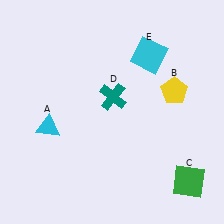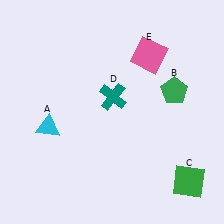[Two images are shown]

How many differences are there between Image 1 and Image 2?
There are 2 differences between the two images.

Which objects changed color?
B changed from yellow to green. E changed from cyan to pink.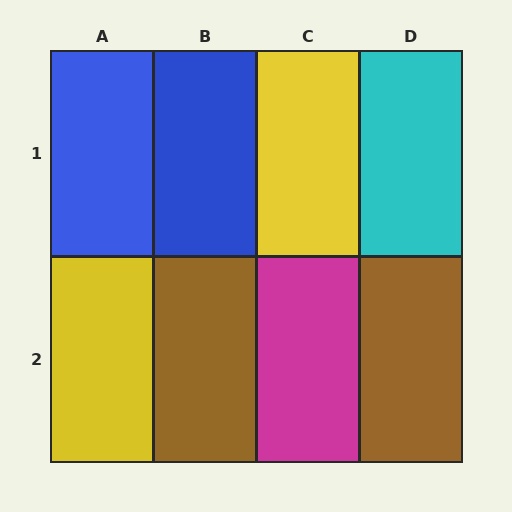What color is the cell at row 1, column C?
Yellow.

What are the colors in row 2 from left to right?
Yellow, brown, magenta, brown.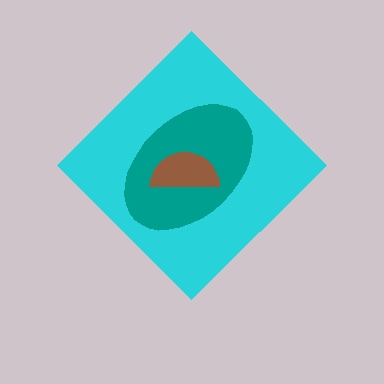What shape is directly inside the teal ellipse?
The brown semicircle.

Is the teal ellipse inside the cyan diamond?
Yes.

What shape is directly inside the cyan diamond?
The teal ellipse.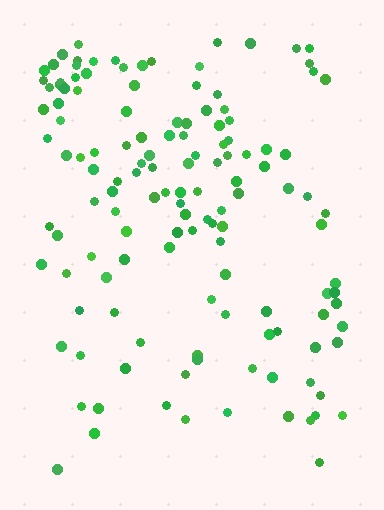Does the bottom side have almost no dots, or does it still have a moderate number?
Still a moderate number, just noticeably fewer than the top.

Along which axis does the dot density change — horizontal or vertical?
Vertical.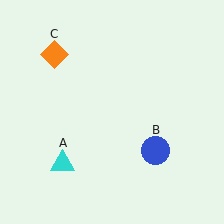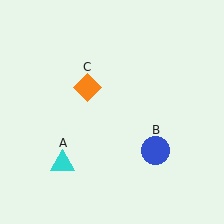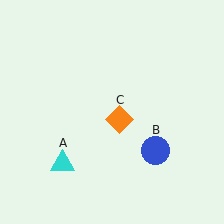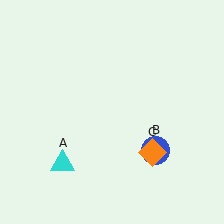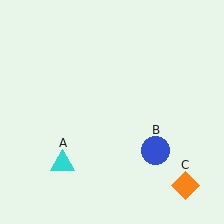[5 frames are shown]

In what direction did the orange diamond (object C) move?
The orange diamond (object C) moved down and to the right.